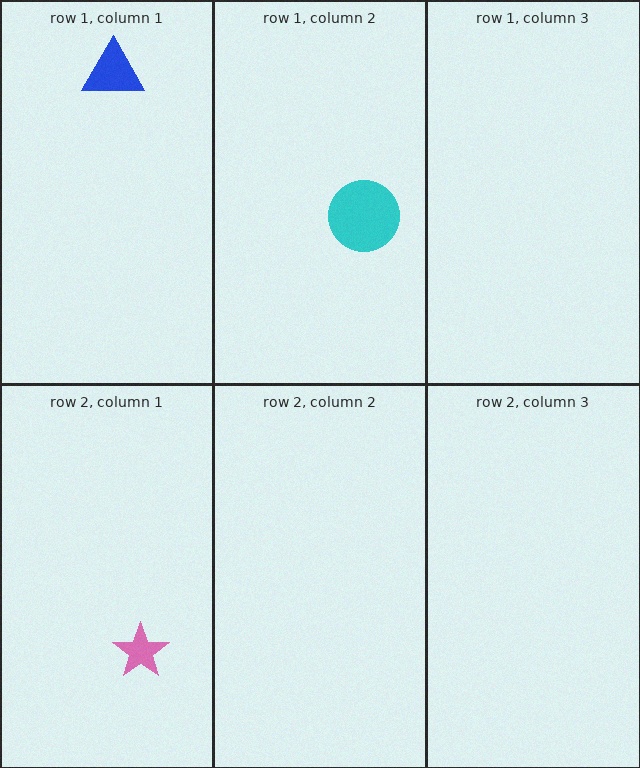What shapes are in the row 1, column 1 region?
The blue triangle.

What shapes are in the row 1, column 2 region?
The cyan circle.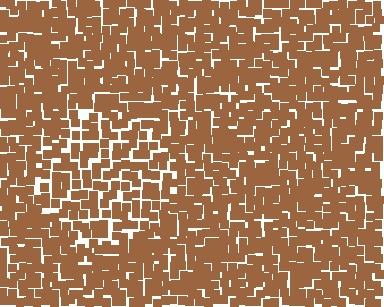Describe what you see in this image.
The image contains small brown elements arranged at two different densities. A circle-shaped region is visible where the elements are less densely packed than the surrounding area.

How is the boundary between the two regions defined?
The boundary is defined by a change in element density (approximately 1.4x ratio). All elements are the same color, size, and shape.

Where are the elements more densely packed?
The elements are more densely packed outside the circle boundary.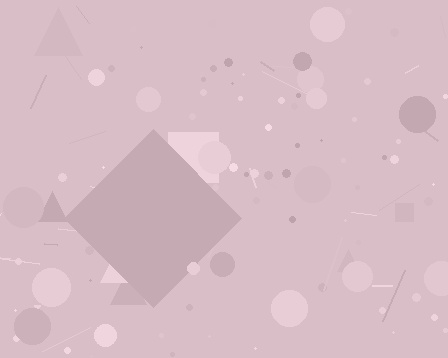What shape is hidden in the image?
A diamond is hidden in the image.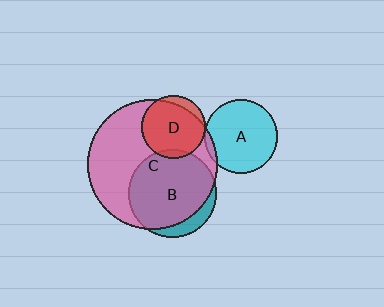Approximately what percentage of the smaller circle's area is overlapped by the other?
Approximately 85%.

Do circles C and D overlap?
Yes.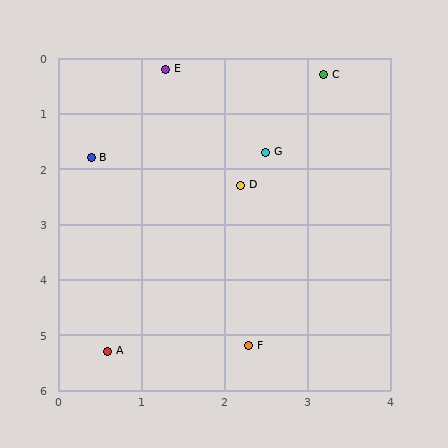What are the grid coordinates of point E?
Point E is at approximately (1.3, 0.2).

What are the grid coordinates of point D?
Point D is at approximately (2.2, 2.3).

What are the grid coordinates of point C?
Point C is at approximately (3.2, 0.3).